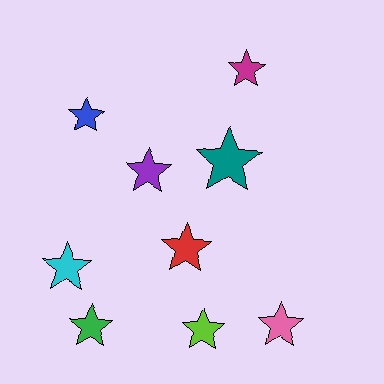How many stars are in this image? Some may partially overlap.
There are 9 stars.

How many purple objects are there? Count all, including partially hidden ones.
There is 1 purple object.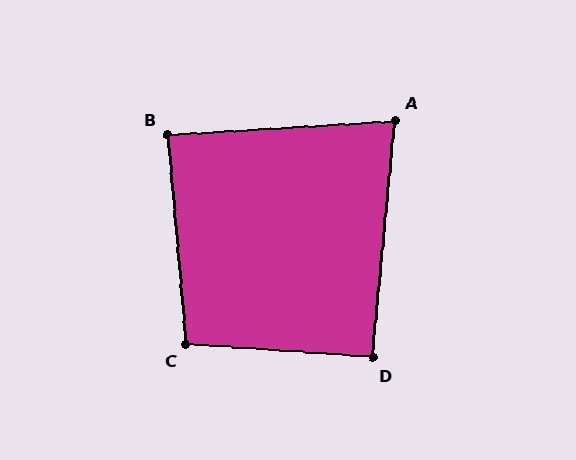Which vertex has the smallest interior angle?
A, at approximately 81 degrees.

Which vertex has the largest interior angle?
C, at approximately 99 degrees.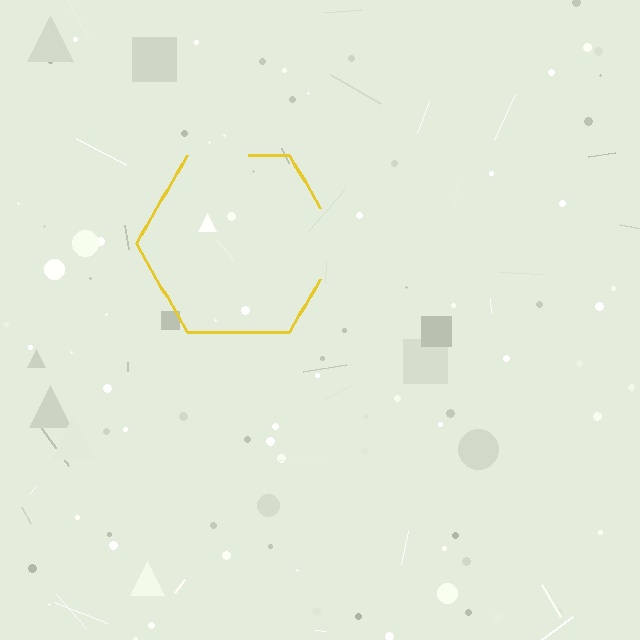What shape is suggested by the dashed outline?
The dashed outline suggests a hexagon.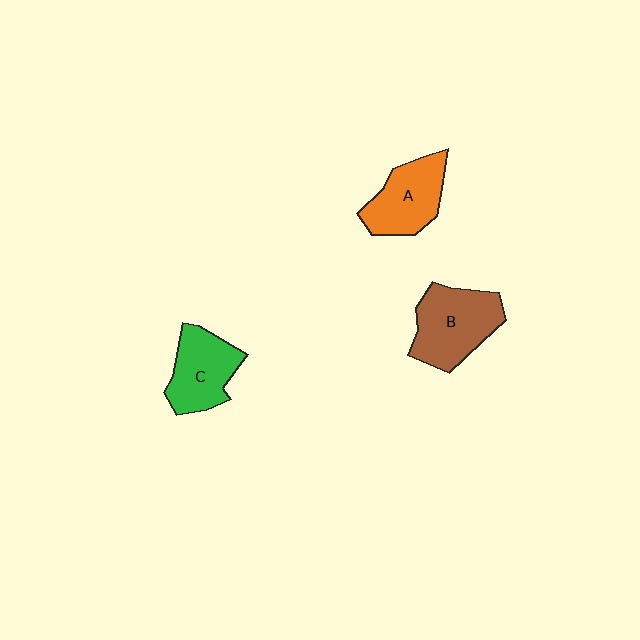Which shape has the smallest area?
Shape C (green).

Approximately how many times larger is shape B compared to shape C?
Approximately 1.2 times.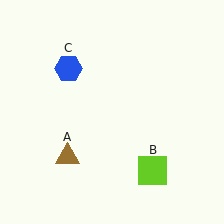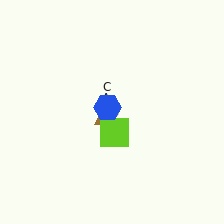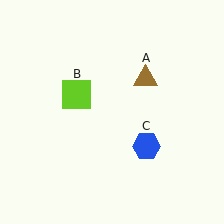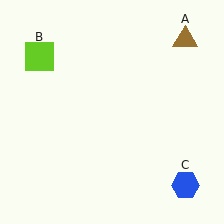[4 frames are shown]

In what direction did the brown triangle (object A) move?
The brown triangle (object A) moved up and to the right.